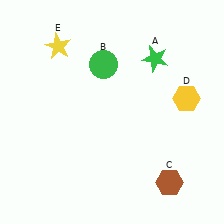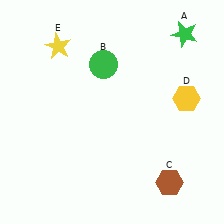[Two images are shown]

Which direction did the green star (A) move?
The green star (A) moved right.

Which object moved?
The green star (A) moved right.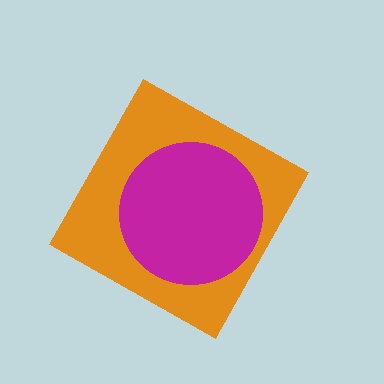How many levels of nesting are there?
2.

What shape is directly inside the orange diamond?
The magenta circle.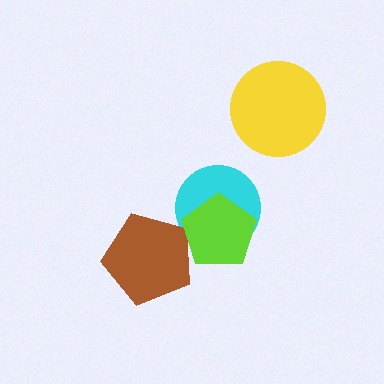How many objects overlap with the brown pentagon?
1 object overlaps with the brown pentagon.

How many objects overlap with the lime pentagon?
2 objects overlap with the lime pentagon.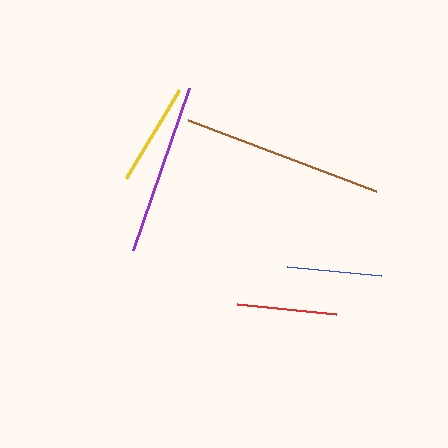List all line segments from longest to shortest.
From longest to shortest: brown, purple, yellow, red, blue.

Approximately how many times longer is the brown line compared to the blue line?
The brown line is approximately 2.1 times the length of the blue line.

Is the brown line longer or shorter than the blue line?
The brown line is longer than the blue line.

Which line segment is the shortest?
The blue line is the shortest at approximately 94 pixels.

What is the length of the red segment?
The red segment is approximately 99 pixels long.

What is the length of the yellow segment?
The yellow segment is approximately 103 pixels long.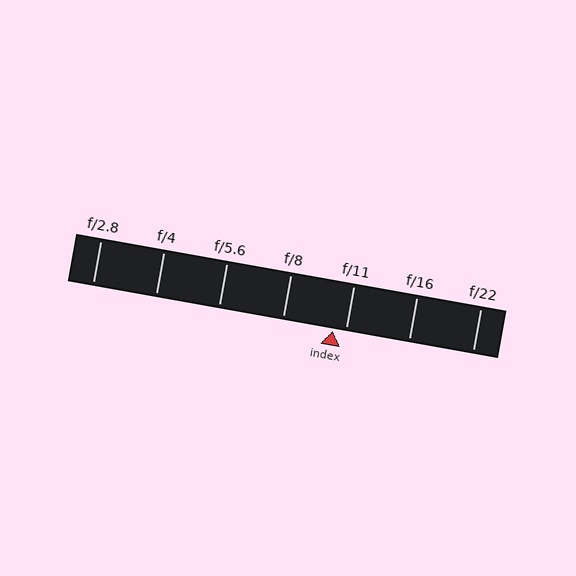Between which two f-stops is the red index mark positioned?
The index mark is between f/8 and f/11.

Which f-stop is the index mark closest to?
The index mark is closest to f/11.